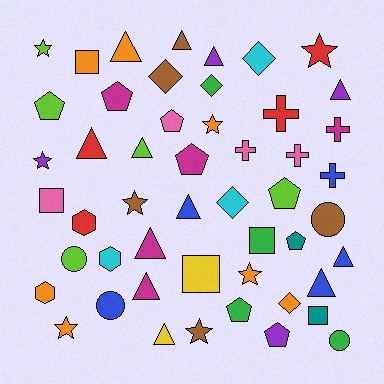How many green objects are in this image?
There are 4 green objects.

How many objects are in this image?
There are 50 objects.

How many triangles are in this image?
There are 12 triangles.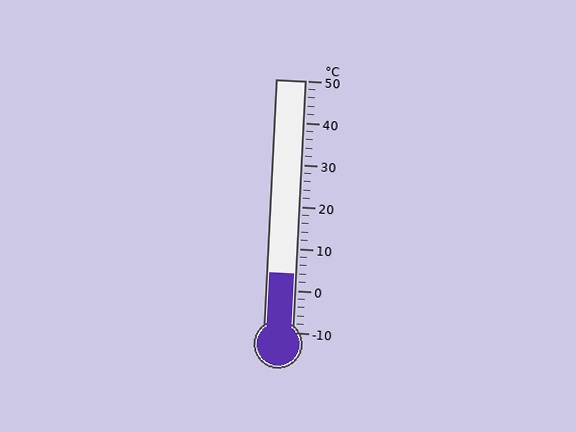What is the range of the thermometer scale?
The thermometer scale ranges from -10°C to 50°C.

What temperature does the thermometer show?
The thermometer shows approximately 4°C.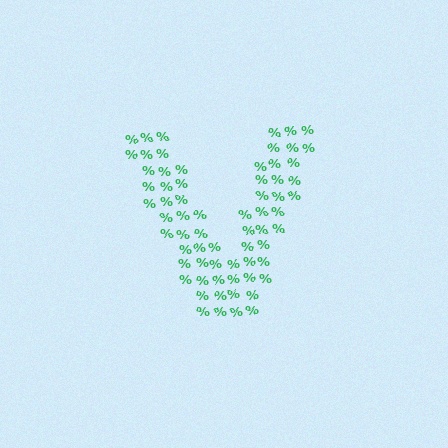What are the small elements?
The small elements are percent signs.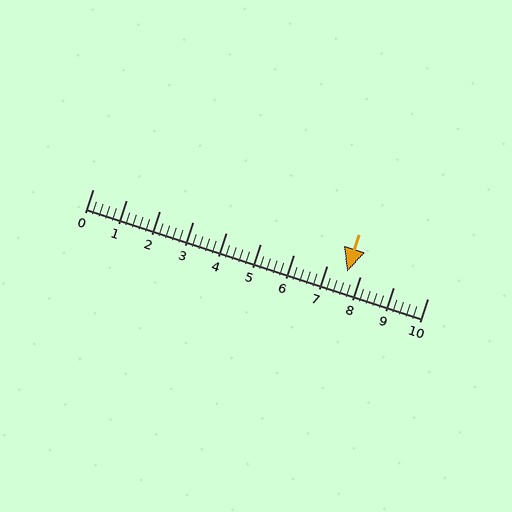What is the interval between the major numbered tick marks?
The major tick marks are spaced 1 units apart.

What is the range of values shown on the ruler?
The ruler shows values from 0 to 10.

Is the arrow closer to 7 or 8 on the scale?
The arrow is closer to 8.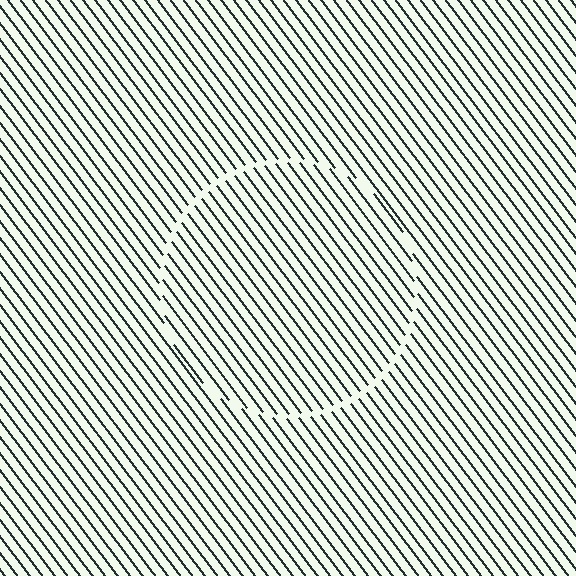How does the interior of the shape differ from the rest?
The interior of the shape contains the same grating, shifted by half a period — the contour is defined by the phase discontinuity where line-ends from the inner and outer gratings abut.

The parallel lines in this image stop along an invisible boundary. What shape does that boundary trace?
An illusory circle. The interior of the shape contains the same grating, shifted by half a period — the contour is defined by the phase discontinuity where line-ends from the inner and outer gratings abut.